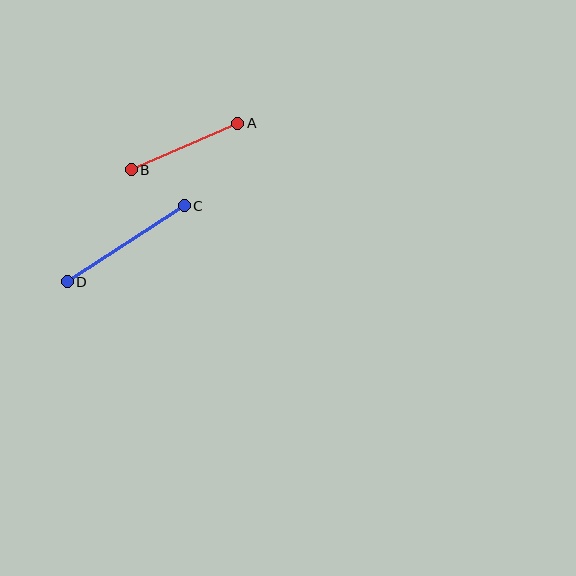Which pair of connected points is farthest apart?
Points C and D are farthest apart.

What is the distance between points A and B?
The distance is approximately 116 pixels.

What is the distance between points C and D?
The distance is approximately 139 pixels.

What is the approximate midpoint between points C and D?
The midpoint is at approximately (126, 244) pixels.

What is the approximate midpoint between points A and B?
The midpoint is at approximately (184, 147) pixels.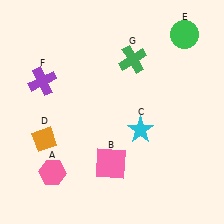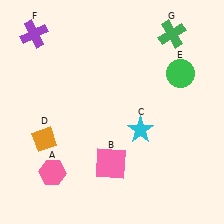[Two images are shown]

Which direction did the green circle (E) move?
The green circle (E) moved down.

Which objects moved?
The objects that moved are: the green circle (E), the purple cross (F), the green cross (G).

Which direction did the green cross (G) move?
The green cross (G) moved right.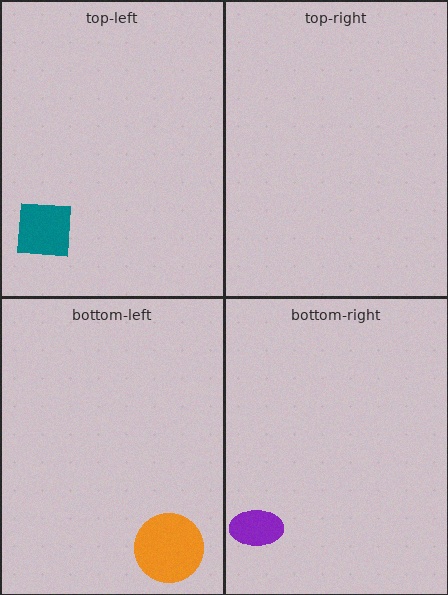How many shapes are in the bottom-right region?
1.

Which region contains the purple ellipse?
The bottom-right region.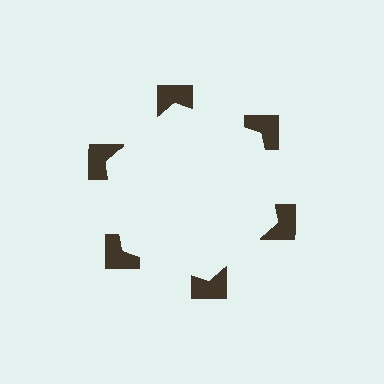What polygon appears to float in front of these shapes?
An illusory hexagon — its edges are inferred from the aligned wedge cuts in the notched squares, not physically drawn.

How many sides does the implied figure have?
6 sides.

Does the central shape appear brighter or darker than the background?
It typically appears slightly brighter than the background, even though no actual brightness change is drawn.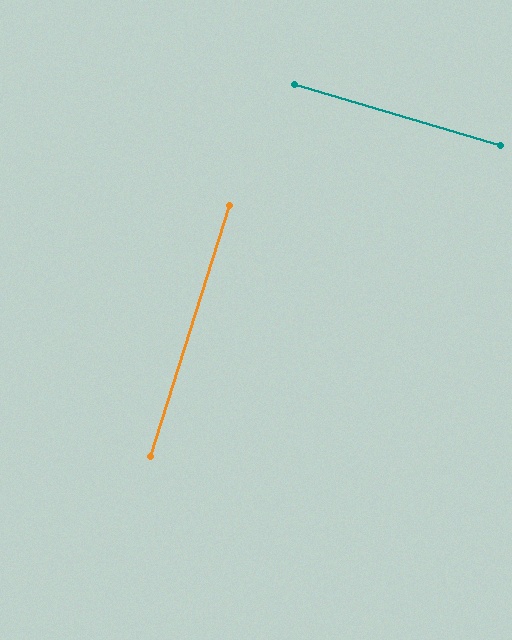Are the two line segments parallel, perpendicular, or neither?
Perpendicular — they meet at approximately 89°.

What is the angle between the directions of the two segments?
Approximately 89 degrees.